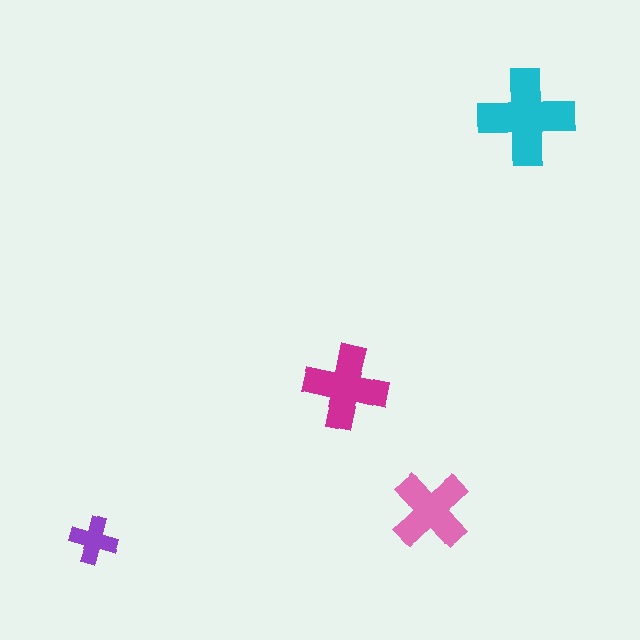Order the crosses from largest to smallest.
the cyan one, the magenta one, the pink one, the purple one.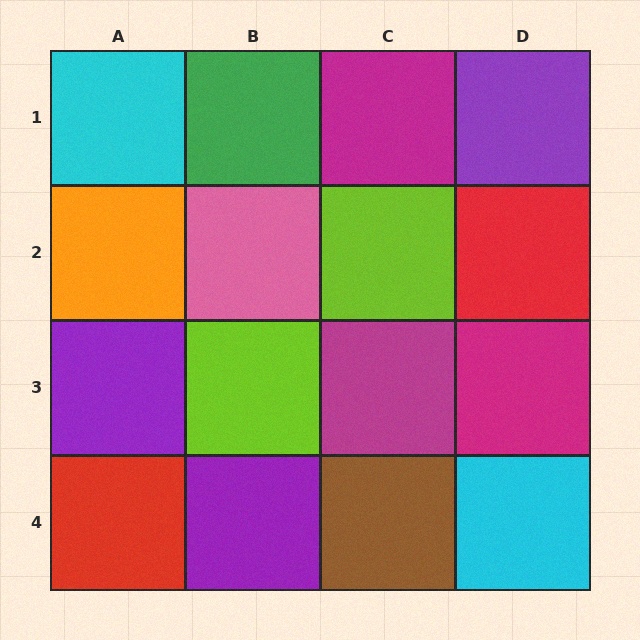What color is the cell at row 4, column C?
Brown.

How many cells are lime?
2 cells are lime.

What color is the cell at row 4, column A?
Red.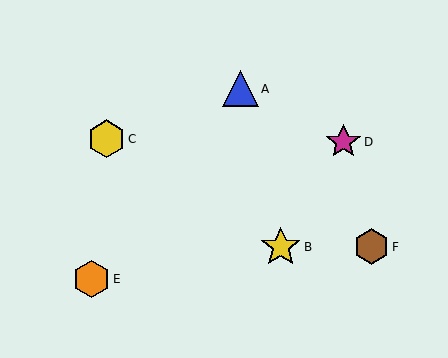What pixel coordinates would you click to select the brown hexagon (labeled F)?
Click at (372, 247) to select the brown hexagon F.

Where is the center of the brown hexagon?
The center of the brown hexagon is at (372, 247).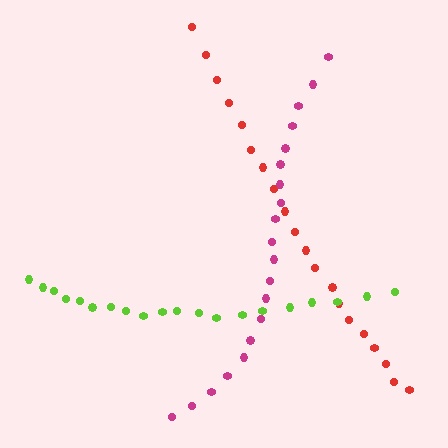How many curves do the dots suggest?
There are 3 distinct paths.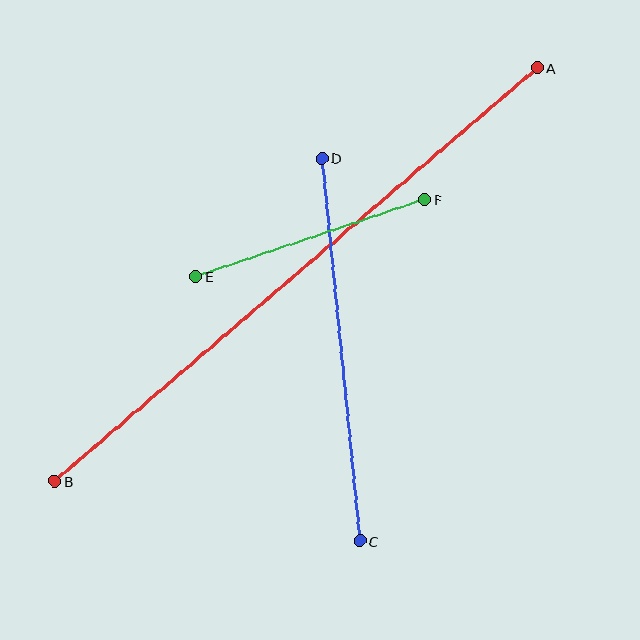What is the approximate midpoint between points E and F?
The midpoint is at approximately (310, 238) pixels.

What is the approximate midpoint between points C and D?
The midpoint is at approximately (341, 349) pixels.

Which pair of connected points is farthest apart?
Points A and B are farthest apart.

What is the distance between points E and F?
The distance is approximately 241 pixels.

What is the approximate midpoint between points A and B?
The midpoint is at approximately (296, 274) pixels.